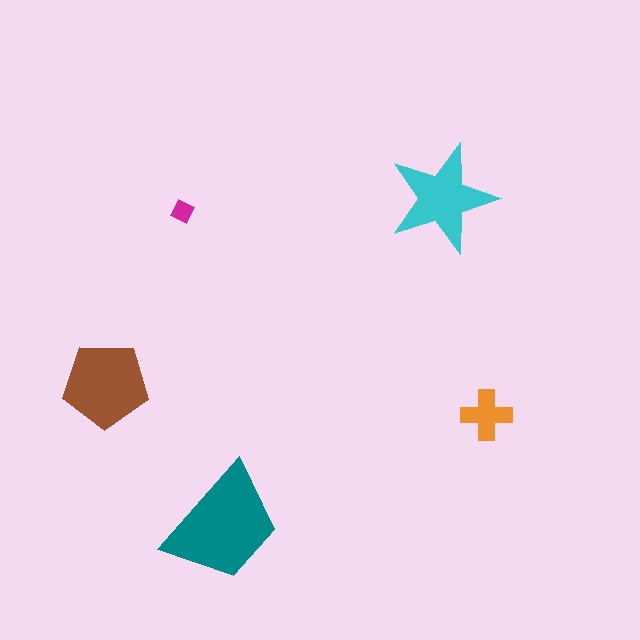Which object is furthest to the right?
The orange cross is rightmost.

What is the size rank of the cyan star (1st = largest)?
3rd.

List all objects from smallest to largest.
The magenta diamond, the orange cross, the cyan star, the brown pentagon, the teal trapezoid.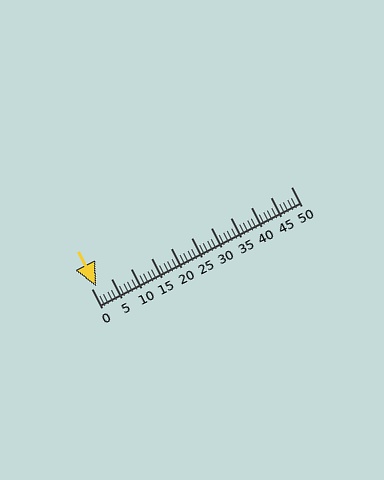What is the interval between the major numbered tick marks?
The major tick marks are spaced 5 units apart.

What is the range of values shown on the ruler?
The ruler shows values from 0 to 50.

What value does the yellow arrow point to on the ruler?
The yellow arrow points to approximately 1.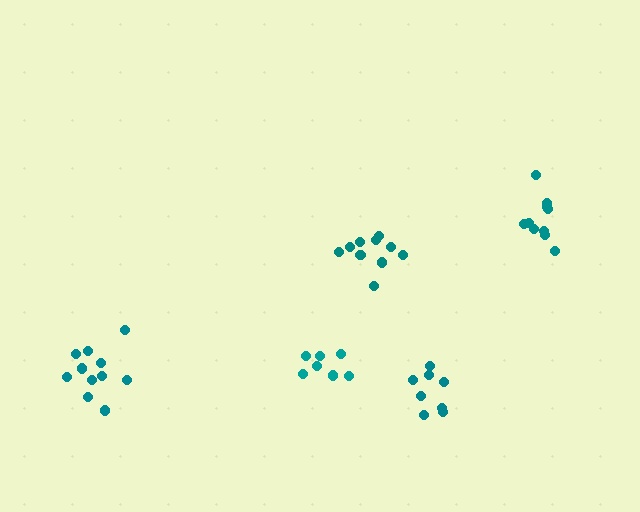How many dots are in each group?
Group 1: 8 dots, Group 2: 11 dots, Group 3: 10 dots, Group 4: 10 dots, Group 5: 7 dots (46 total).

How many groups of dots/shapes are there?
There are 5 groups.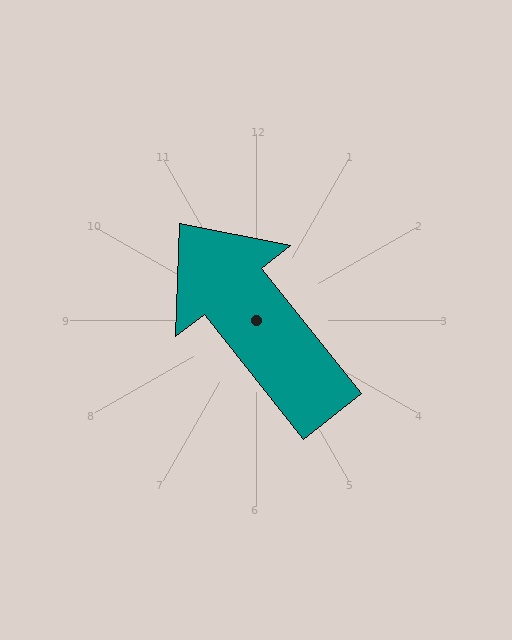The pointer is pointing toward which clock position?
Roughly 11 o'clock.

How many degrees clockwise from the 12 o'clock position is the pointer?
Approximately 322 degrees.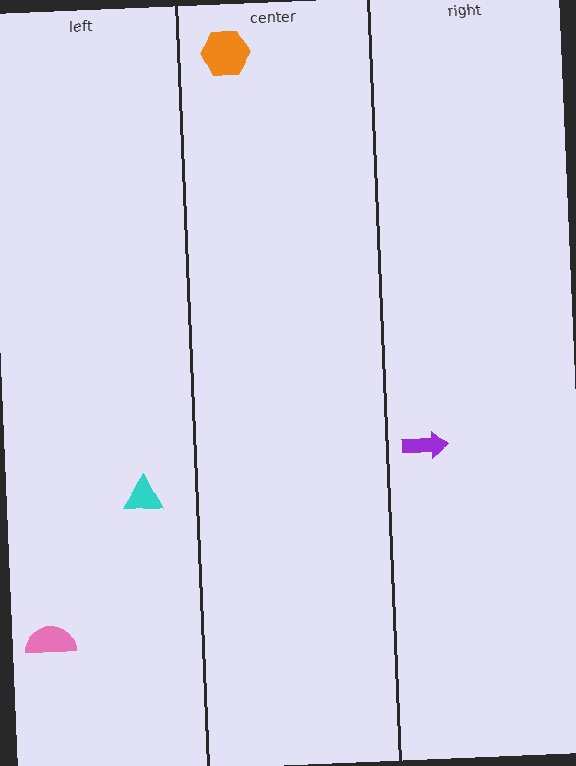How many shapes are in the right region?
1.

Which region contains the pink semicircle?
The left region.